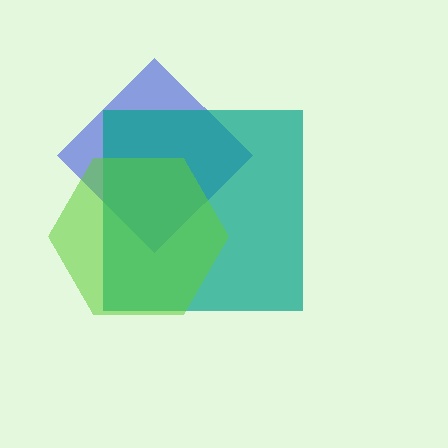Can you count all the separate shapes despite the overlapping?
Yes, there are 3 separate shapes.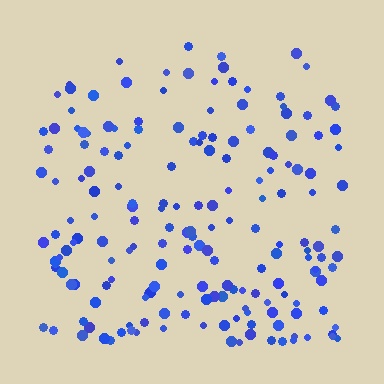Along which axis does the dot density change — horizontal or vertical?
Vertical.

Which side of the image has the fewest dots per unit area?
The top.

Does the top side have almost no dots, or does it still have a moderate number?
Still a moderate number, just noticeably fewer than the bottom.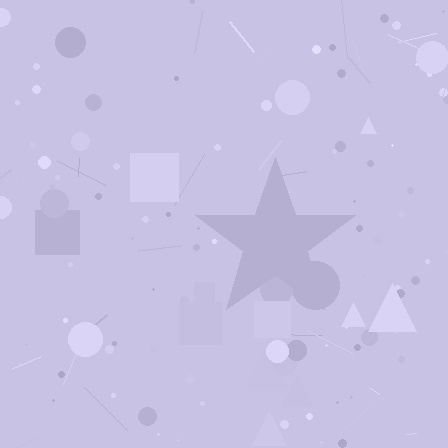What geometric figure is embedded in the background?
A star is embedded in the background.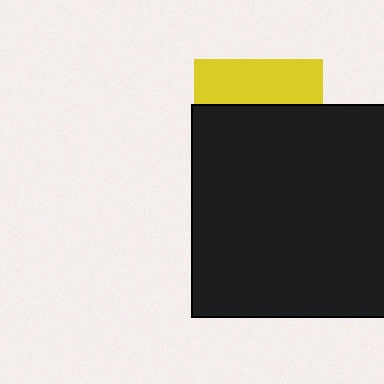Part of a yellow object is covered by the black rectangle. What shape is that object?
It is a square.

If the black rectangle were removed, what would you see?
You would see the complete yellow square.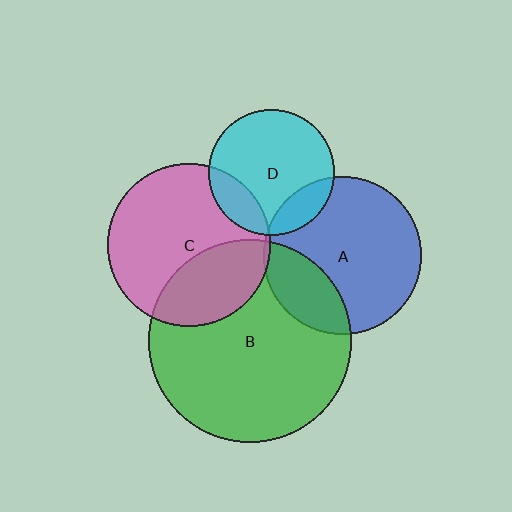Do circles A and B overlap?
Yes.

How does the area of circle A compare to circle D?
Approximately 1.6 times.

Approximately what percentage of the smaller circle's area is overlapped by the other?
Approximately 25%.